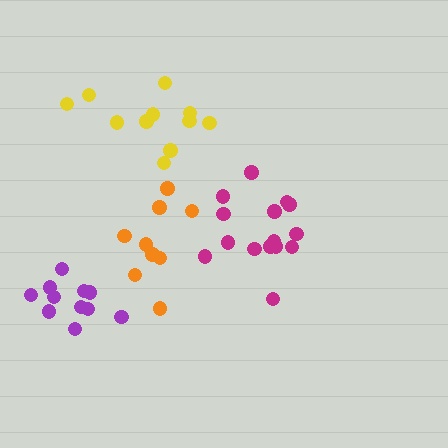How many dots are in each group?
Group 1: 11 dots, Group 2: 15 dots, Group 3: 9 dots, Group 4: 11 dots (46 total).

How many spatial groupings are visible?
There are 4 spatial groupings.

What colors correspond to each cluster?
The clusters are colored: yellow, magenta, orange, purple.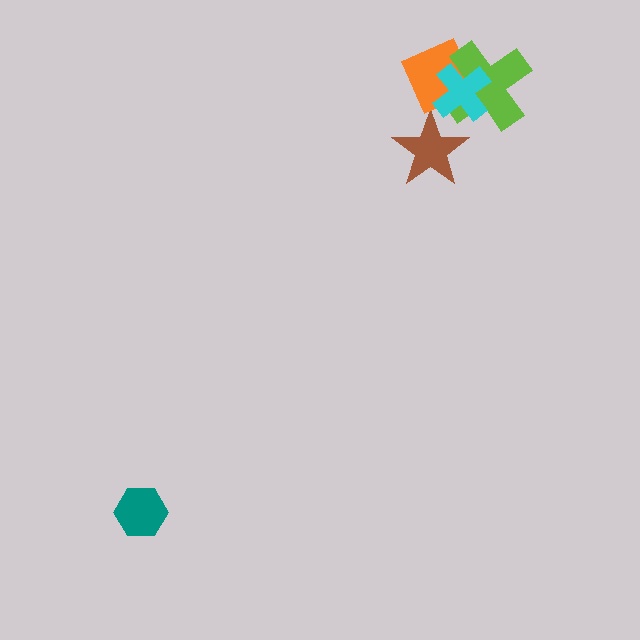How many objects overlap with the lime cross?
2 objects overlap with the lime cross.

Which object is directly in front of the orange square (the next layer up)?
The lime cross is directly in front of the orange square.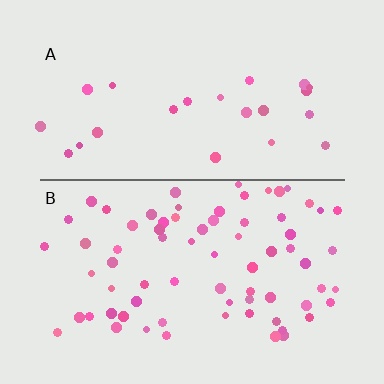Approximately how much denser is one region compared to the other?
Approximately 3.0× — region B over region A.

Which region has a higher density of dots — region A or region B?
B (the bottom).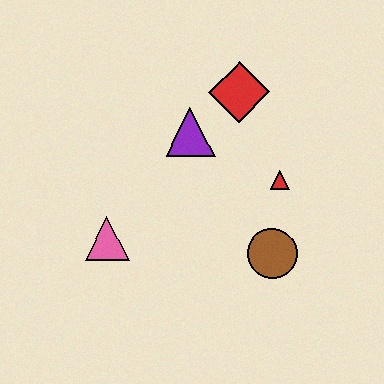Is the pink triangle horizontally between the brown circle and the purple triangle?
No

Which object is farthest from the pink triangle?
The red diamond is farthest from the pink triangle.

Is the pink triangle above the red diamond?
No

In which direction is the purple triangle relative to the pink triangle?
The purple triangle is above the pink triangle.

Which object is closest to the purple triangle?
The red diamond is closest to the purple triangle.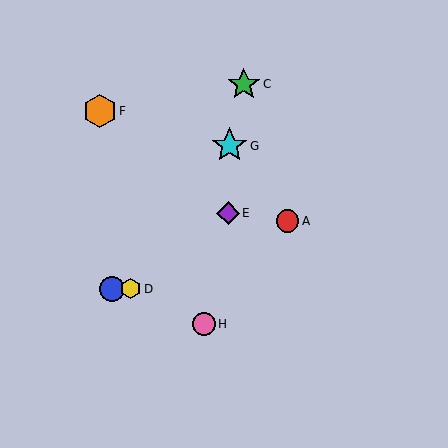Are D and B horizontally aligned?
Yes, both are at y≈289.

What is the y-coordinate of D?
Object D is at y≈289.